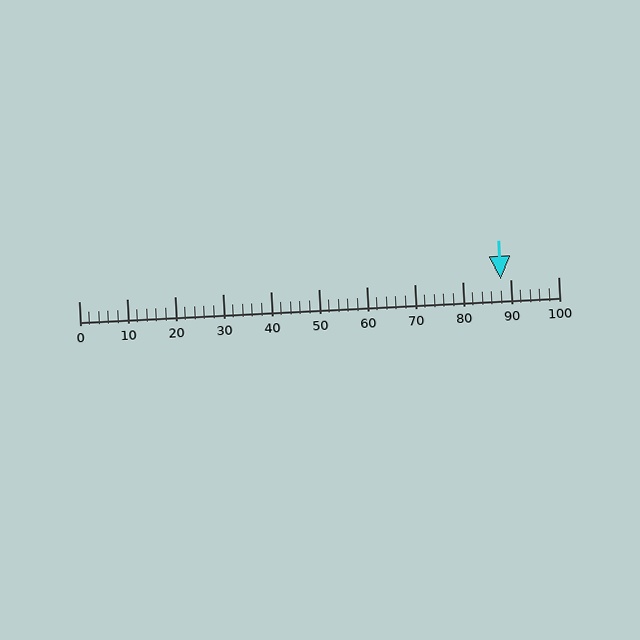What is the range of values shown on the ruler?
The ruler shows values from 0 to 100.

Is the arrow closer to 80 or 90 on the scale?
The arrow is closer to 90.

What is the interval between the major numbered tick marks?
The major tick marks are spaced 10 units apart.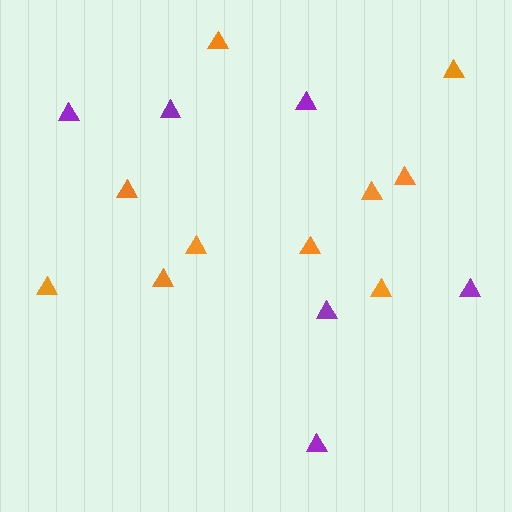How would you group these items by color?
There are 2 groups: one group of purple triangles (6) and one group of orange triangles (10).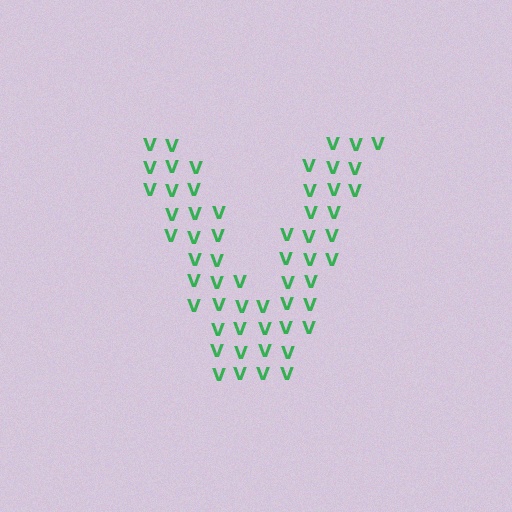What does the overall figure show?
The overall figure shows the letter V.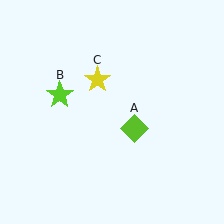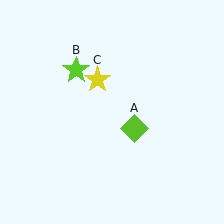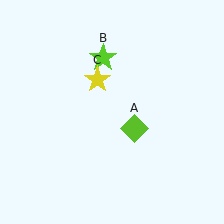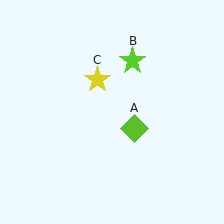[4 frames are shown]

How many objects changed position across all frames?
1 object changed position: lime star (object B).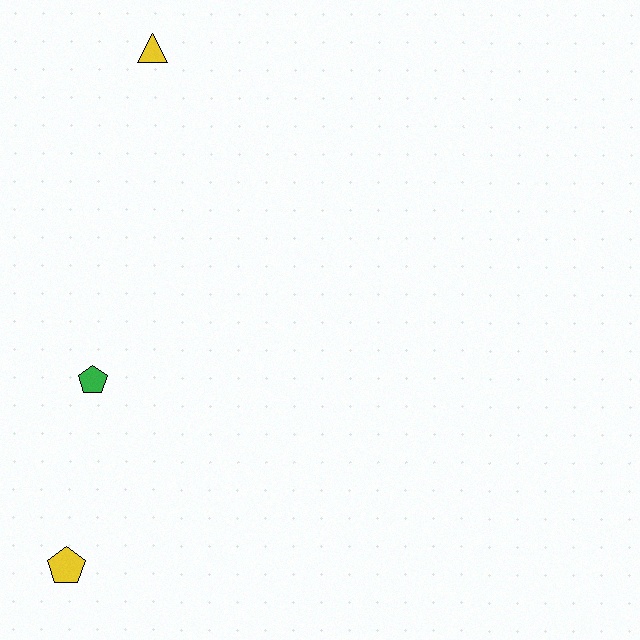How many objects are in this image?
There are 3 objects.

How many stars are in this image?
There are no stars.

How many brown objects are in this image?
There are no brown objects.